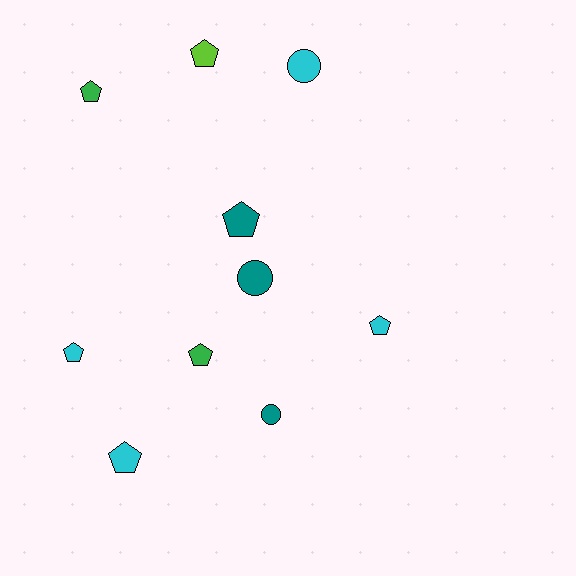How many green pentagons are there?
There are 2 green pentagons.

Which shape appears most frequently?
Pentagon, with 7 objects.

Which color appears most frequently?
Cyan, with 4 objects.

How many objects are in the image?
There are 10 objects.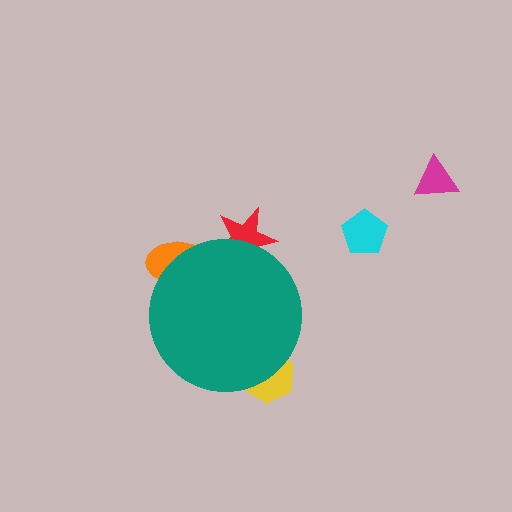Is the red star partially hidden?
Yes, the red star is partially hidden behind the teal circle.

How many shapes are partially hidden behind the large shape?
3 shapes are partially hidden.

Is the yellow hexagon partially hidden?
Yes, the yellow hexagon is partially hidden behind the teal circle.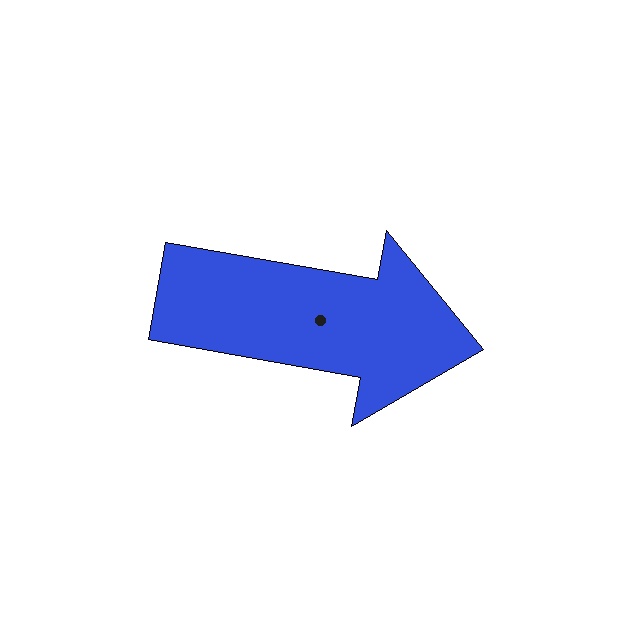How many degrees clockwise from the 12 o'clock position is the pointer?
Approximately 100 degrees.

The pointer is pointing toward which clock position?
Roughly 3 o'clock.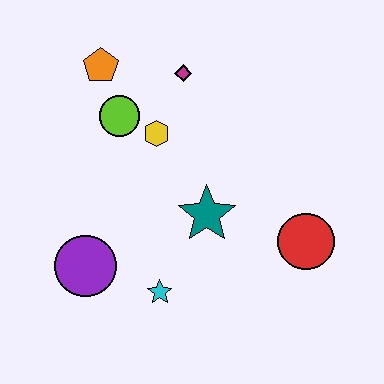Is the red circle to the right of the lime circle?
Yes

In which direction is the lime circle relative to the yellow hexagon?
The lime circle is to the left of the yellow hexagon.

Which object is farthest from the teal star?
The orange pentagon is farthest from the teal star.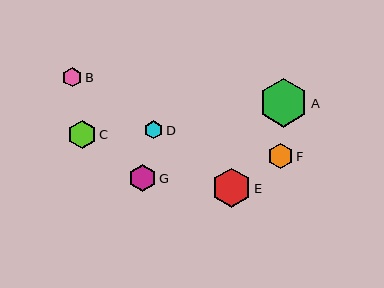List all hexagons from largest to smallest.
From largest to smallest: A, E, C, G, F, B, D.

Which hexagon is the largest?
Hexagon A is the largest with a size of approximately 49 pixels.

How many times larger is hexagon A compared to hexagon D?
Hexagon A is approximately 2.7 times the size of hexagon D.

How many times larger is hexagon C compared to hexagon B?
Hexagon C is approximately 1.4 times the size of hexagon B.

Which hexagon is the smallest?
Hexagon D is the smallest with a size of approximately 18 pixels.